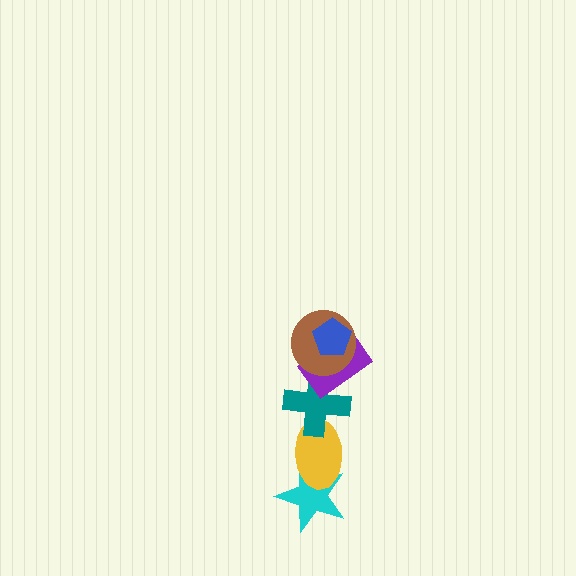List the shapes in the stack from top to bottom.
From top to bottom: the blue pentagon, the brown circle, the purple rectangle, the teal cross, the yellow ellipse, the cyan star.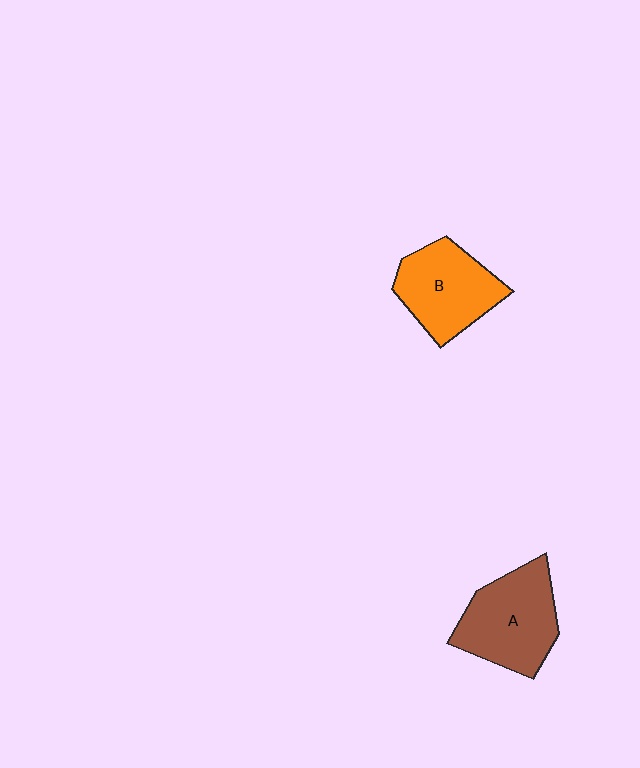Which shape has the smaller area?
Shape B (orange).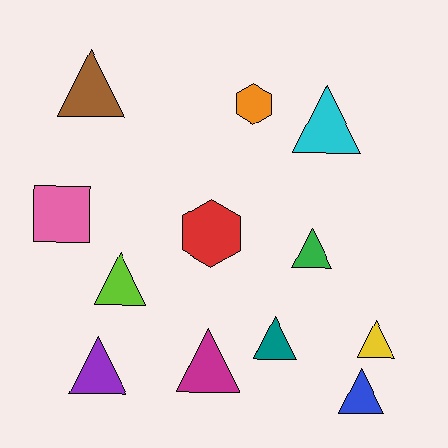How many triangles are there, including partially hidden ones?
There are 9 triangles.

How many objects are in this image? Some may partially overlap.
There are 12 objects.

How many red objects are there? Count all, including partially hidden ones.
There is 1 red object.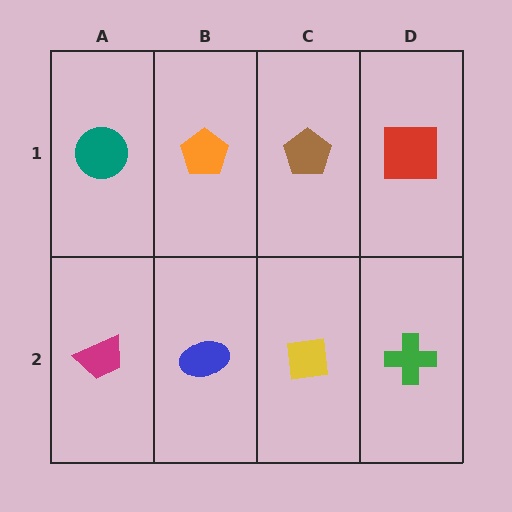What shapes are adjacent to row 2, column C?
A brown pentagon (row 1, column C), a blue ellipse (row 2, column B), a green cross (row 2, column D).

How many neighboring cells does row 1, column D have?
2.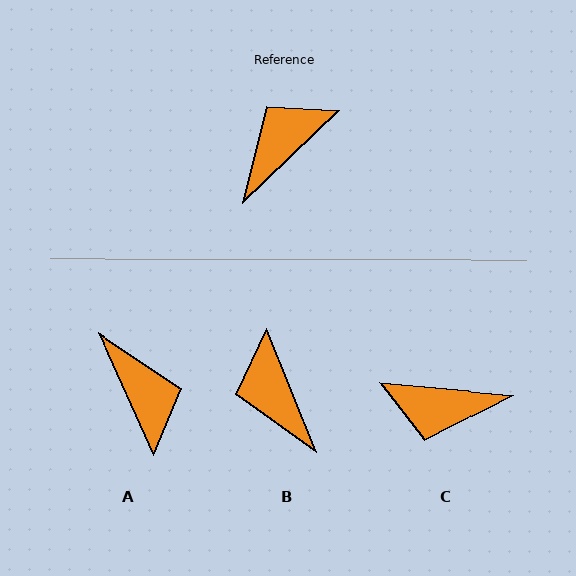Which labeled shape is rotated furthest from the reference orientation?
C, about 131 degrees away.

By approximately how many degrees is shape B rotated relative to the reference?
Approximately 68 degrees counter-clockwise.